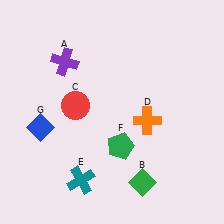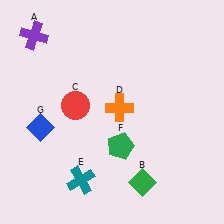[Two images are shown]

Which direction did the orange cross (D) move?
The orange cross (D) moved left.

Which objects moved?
The objects that moved are: the purple cross (A), the orange cross (D).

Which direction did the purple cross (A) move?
The purple cross (A) moved left.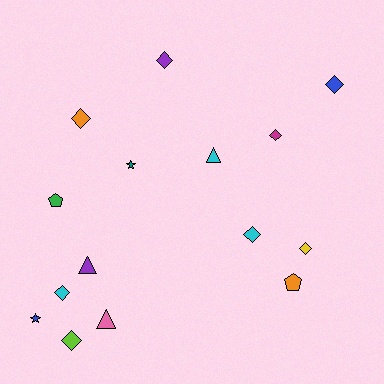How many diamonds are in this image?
There are 8 diamonds.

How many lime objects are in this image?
There is 1 lime object.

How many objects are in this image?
There are 15 objects.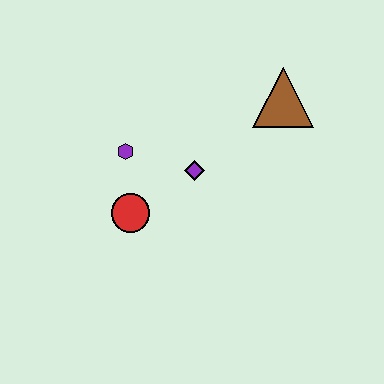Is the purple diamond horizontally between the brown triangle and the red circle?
Yes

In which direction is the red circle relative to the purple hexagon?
The red circle is below the purple hexagon.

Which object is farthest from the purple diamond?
The brown triangle is farthest from the purple diamond.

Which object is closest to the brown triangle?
The purple diamond is closest to the brown triangle.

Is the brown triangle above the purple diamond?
Yes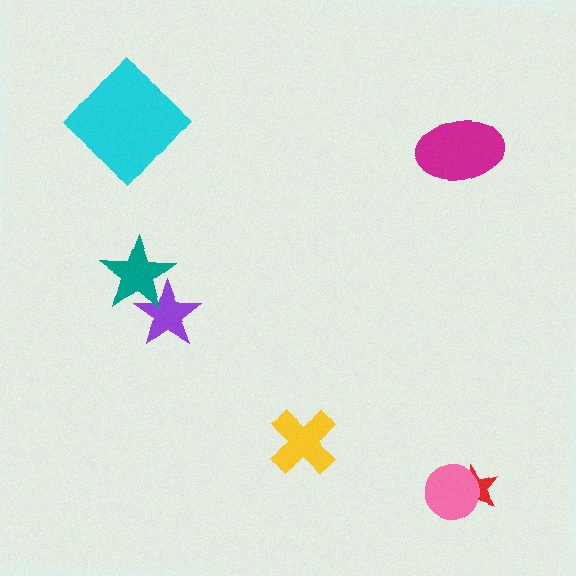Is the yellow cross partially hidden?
No, no other shape covers it.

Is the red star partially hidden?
Yes, it is partially covered by another shape.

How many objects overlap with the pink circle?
1 object overlaps with the pink circle.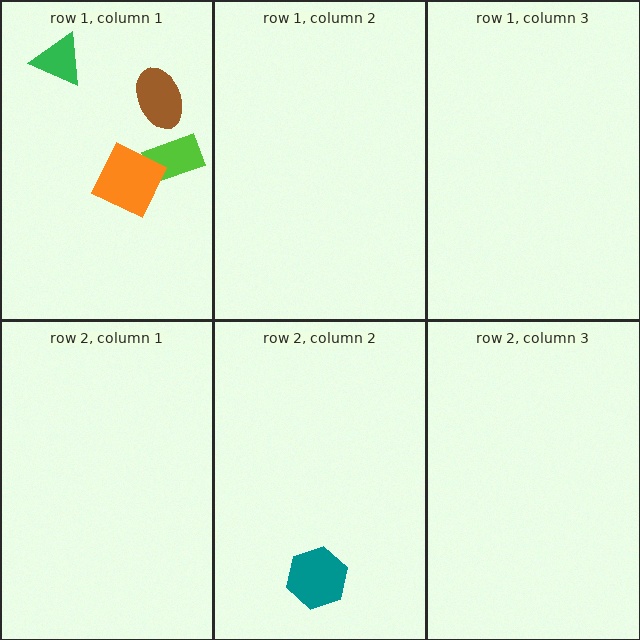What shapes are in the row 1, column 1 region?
The brown ellipse, the green triangle, the lime rectangle, the orange square.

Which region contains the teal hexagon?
The row 2, column 2 region.